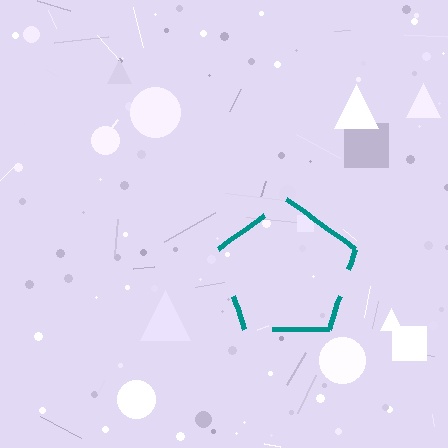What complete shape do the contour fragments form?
The contour fragments form a pentagon.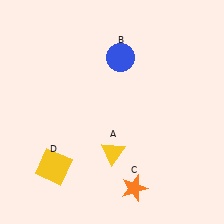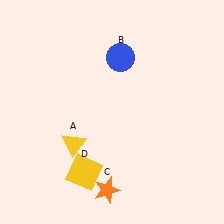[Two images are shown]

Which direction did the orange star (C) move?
The orange star (C) moved left.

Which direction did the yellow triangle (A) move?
The yellow triangle (A) moved left.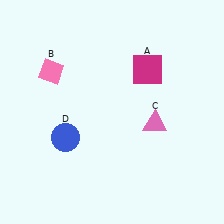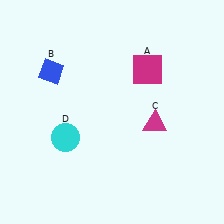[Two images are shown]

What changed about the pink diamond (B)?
In Image 1, B is pink. In Image 2, it changed to blue.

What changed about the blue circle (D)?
In Image 1, D is blue. In Image 2, it changed to cyan.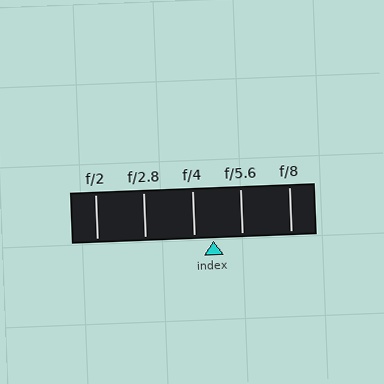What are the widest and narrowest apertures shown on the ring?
The widest aperture shown is f/2 and the narrowest is f/8.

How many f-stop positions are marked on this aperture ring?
There are 5 f-stop positions marked.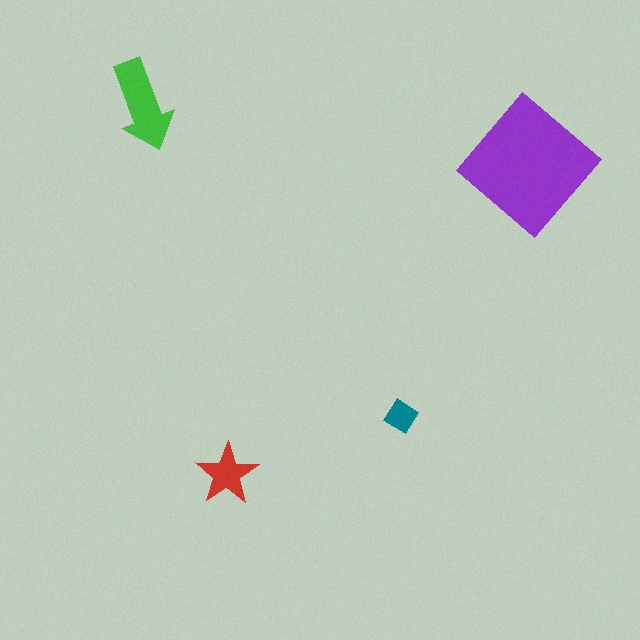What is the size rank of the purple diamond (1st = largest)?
1st.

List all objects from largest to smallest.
The purple diamond, the green arrow, the red star, the teal diamond.